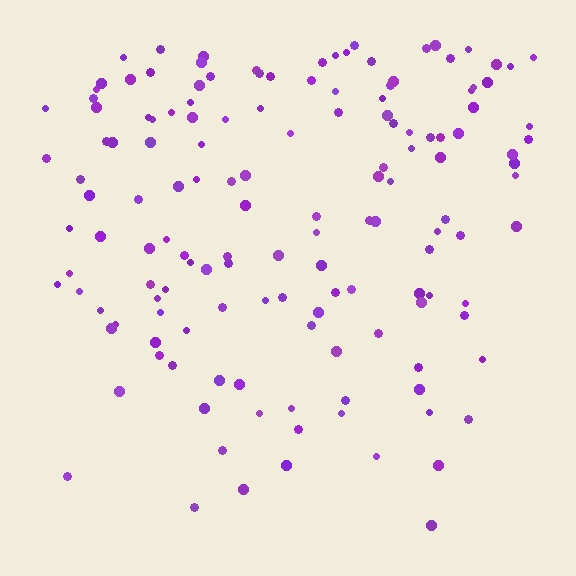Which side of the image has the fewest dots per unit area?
The bottom.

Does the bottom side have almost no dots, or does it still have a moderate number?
Still a moderate number, just noticeably fewer than the top.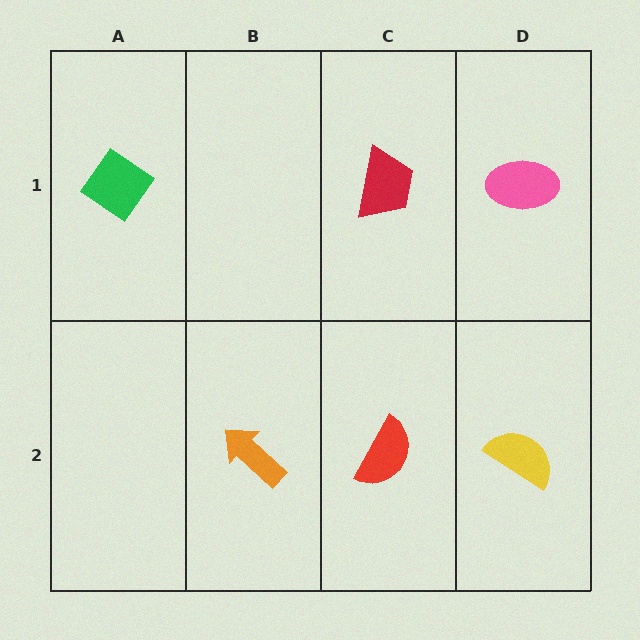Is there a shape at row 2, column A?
No, that cell is empty.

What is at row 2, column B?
An orange arrow.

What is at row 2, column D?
A yellow semicircle.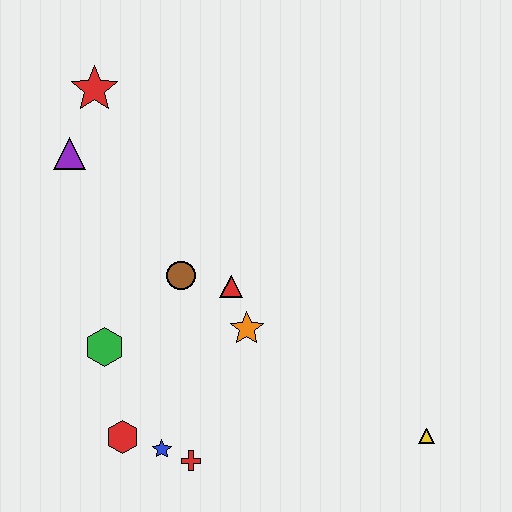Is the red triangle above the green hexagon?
Yes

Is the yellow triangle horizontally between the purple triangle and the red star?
No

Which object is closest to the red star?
The purple triangle is closest to the red star.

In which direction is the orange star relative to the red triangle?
The orange star is below the red triangle.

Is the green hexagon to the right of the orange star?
No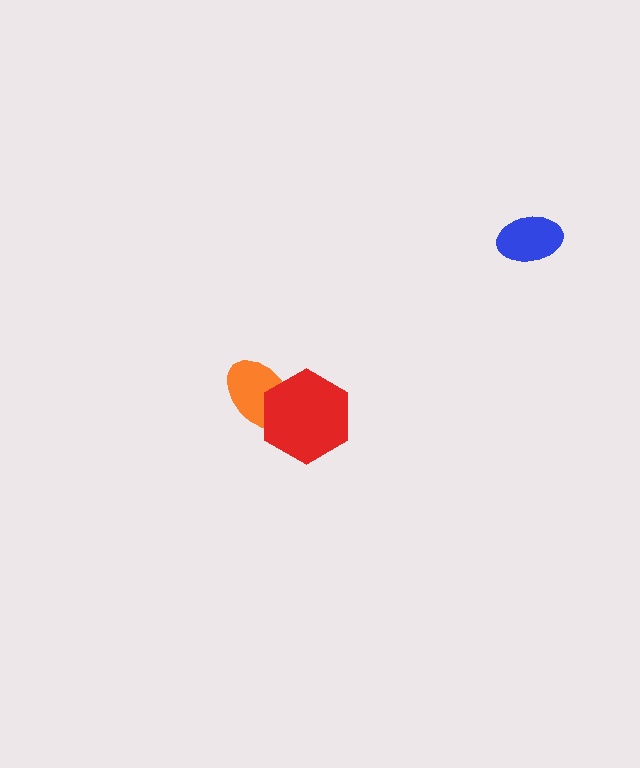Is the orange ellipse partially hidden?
Yes, it is partially covered by another shape.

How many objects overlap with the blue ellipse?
0 objects overlap with the blue ellipse.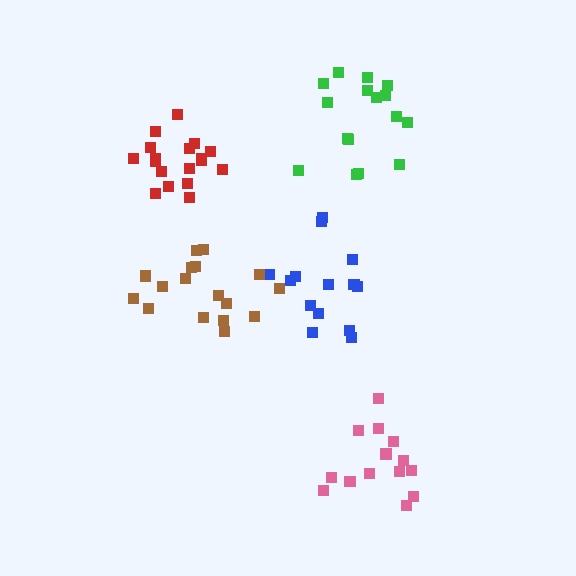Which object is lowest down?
The pink cluster is bottommost.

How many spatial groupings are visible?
There are 5 spatial groupings.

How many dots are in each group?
Group 1: 14 dots, Group 2: 18 dots, Group 3: 16 dots, Group 4: 14 dots, Group 5: 17 dots (79 total).